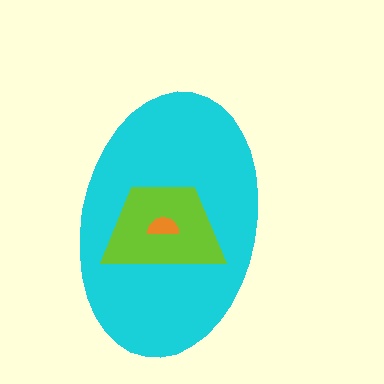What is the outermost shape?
The cyan ellipse.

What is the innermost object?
The orange semicircle.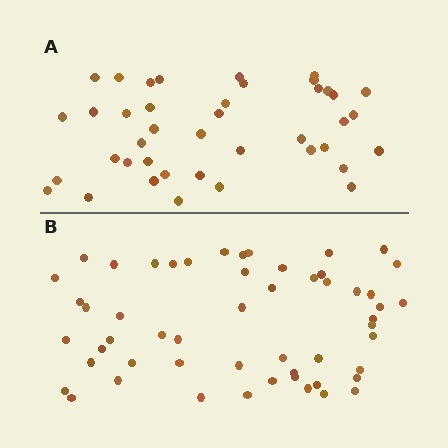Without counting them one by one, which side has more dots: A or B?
Region B (the bottom region) has more dots.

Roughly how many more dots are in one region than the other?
Region B has approximately 15 more dots than region A.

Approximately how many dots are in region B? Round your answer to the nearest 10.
About 50 dots. (The exact count is 54, which rounds to 50.)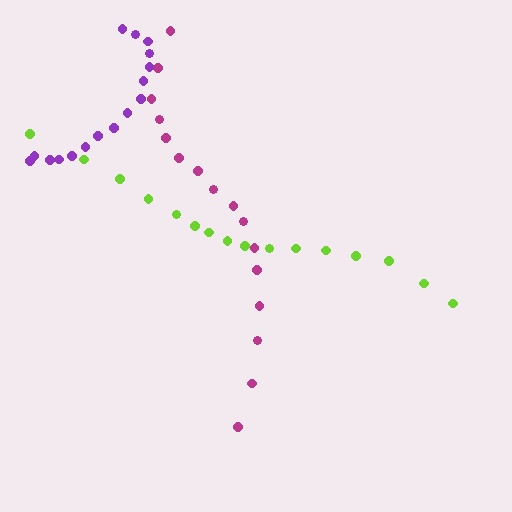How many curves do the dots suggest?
There are 3 distinct paths.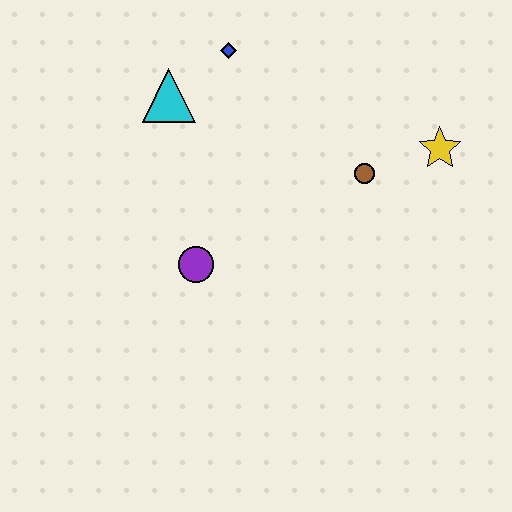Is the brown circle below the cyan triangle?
Yes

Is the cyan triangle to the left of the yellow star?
Yes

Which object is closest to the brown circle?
The yellow star is closest to the brown circle.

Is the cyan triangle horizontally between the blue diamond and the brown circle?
No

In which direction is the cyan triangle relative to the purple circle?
The cyan triangle is above the purple circle.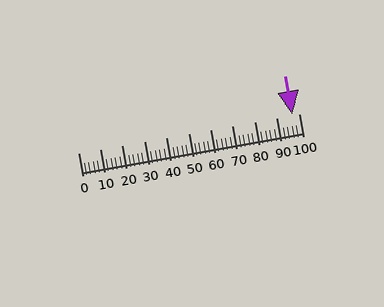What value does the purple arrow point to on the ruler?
The purple arrow points to approximately 97.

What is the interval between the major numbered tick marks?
The major tick marks are spaced 10 units apart.